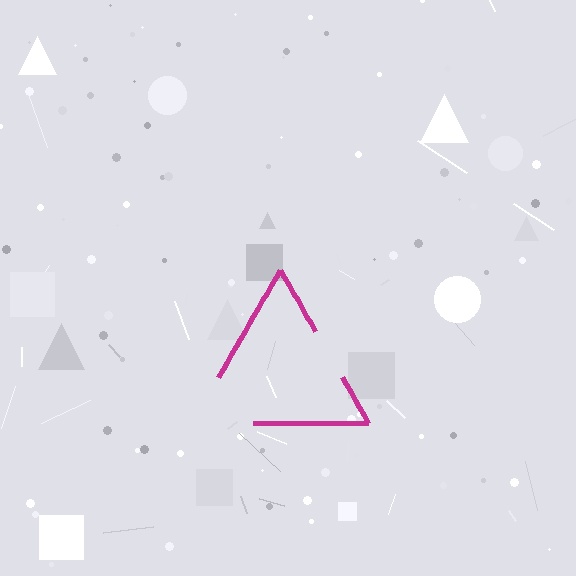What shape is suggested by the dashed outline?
The dashed outline suggests a triangle.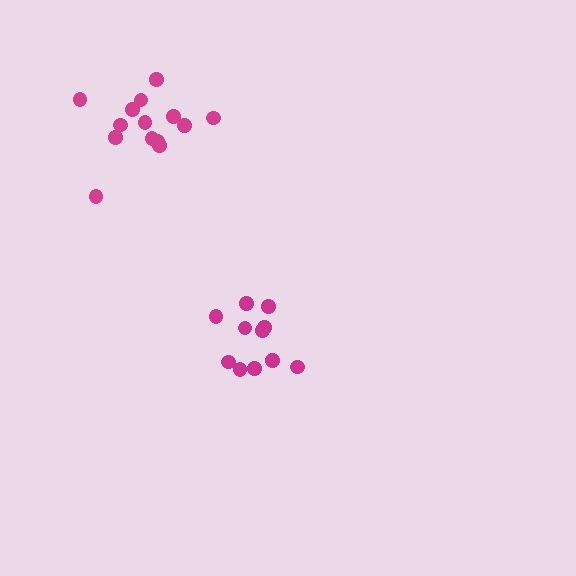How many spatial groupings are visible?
There are 2 spatial groupings.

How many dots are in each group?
Group 1: 14 dots, Group 2: 11 dots (25 total).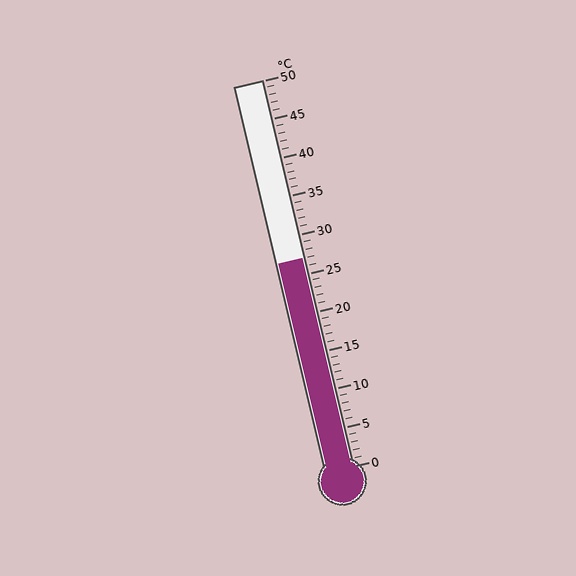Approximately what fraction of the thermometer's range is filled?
The thermometer is filled to approximately 55% of its range.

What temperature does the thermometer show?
The thermometer shows approximately 27°C.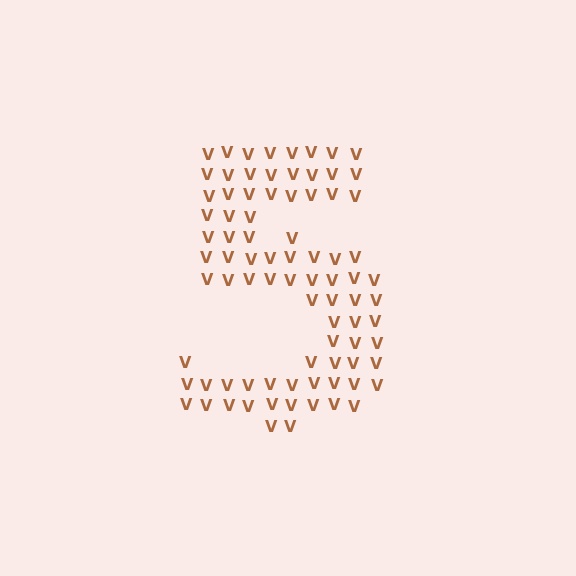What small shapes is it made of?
It is made of small letter V's.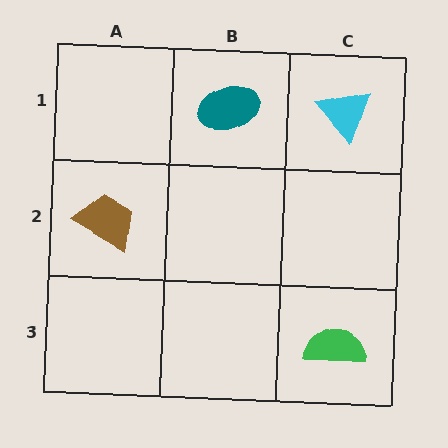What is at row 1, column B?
A teal ellipse.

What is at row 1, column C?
A cyan triangle.